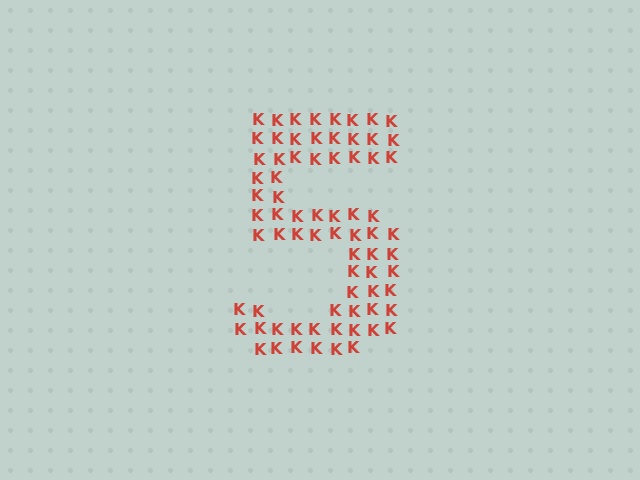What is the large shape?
The large shape is the digit 5.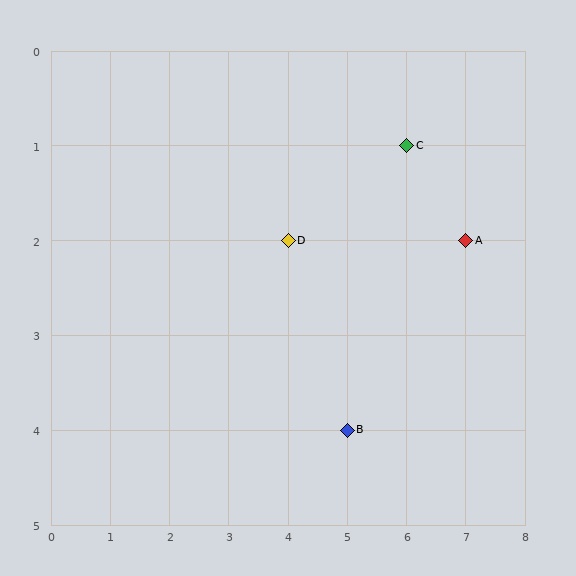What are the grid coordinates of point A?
Point A is at grid coordinates (7, 2).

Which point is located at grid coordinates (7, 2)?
Point A is at (7, 2).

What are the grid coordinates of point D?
Point D is at grid coordinates (4, 2).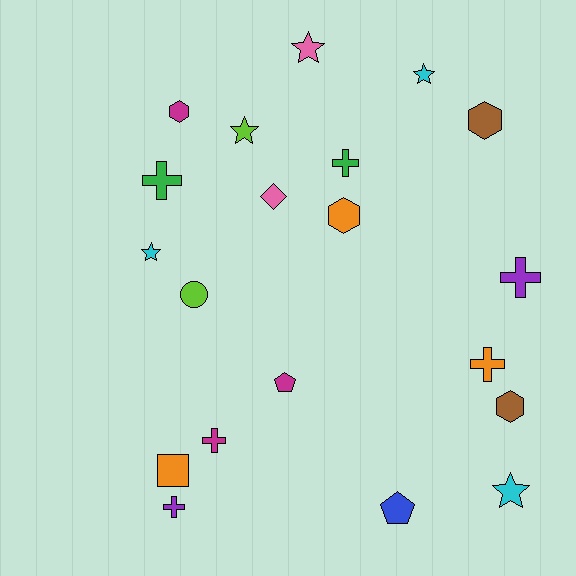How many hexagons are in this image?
There are 4 hexagons.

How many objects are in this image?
There are 20 objects.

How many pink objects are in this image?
There are 2 pink objects.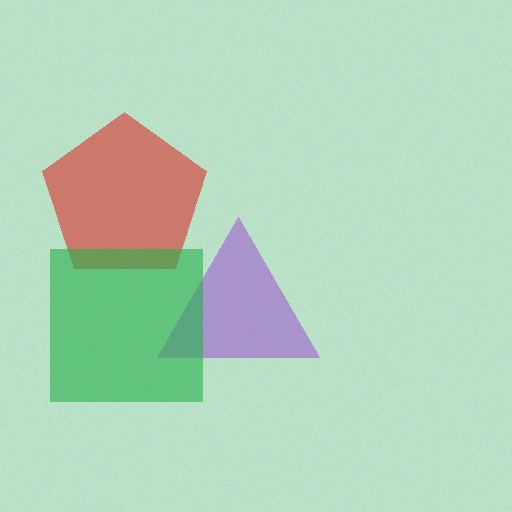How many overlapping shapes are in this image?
There are 3 overlapping shapes in the image.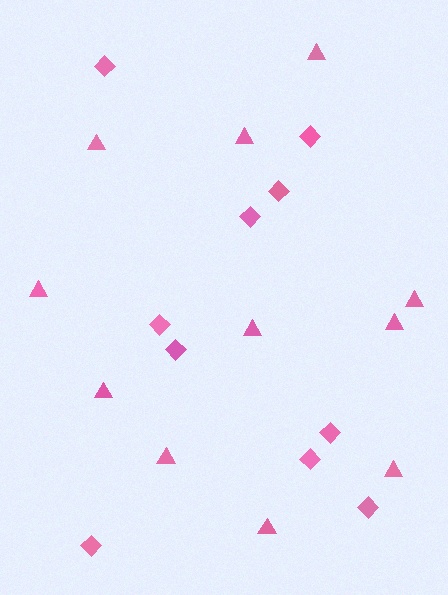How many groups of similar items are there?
There are 2 groups: one group of triangles (11) and one group of diamonds (10).